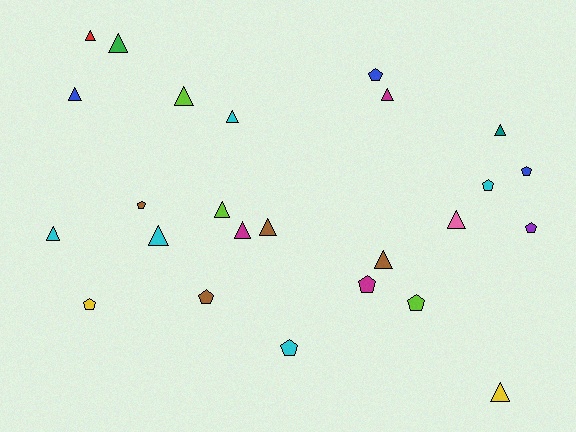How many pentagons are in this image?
There are 10 pentagons.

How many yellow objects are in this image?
There are 2 yellow objects.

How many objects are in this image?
There are 25 objects.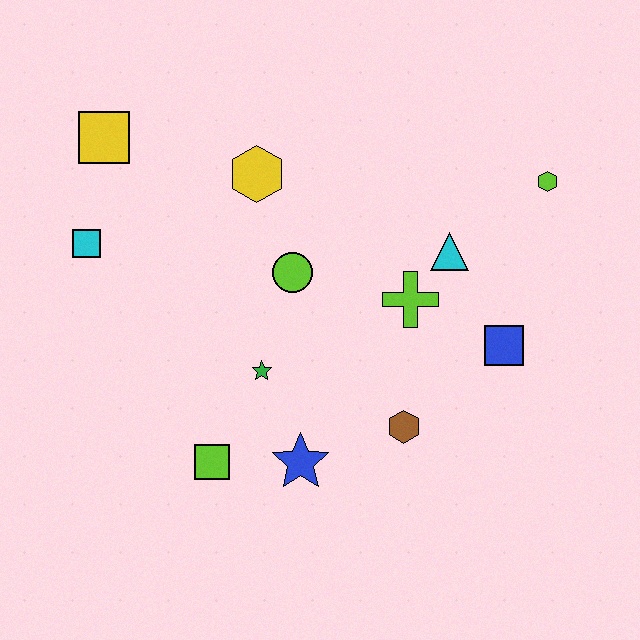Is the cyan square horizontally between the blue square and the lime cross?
No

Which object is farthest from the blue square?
The yellow square is farthest from the blue square.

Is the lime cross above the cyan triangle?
No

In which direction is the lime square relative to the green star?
The lime square is below the green star.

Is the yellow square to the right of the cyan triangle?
No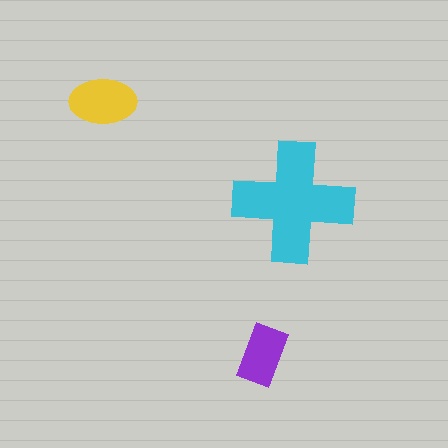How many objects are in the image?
There are 3 objects in the image.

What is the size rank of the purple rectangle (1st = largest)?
3rd.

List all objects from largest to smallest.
The cyan cross, the yellow ellipse, the purple rectangle.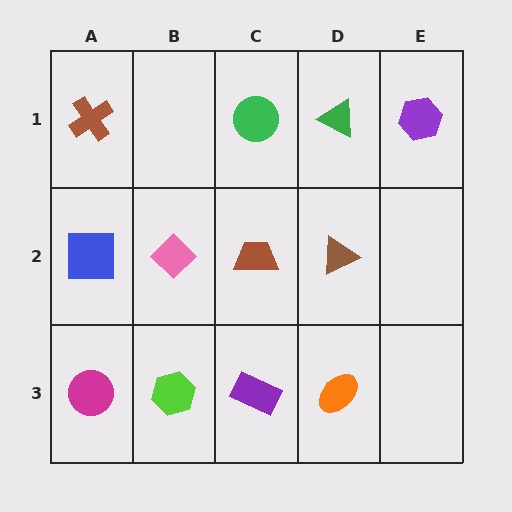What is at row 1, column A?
A brown cross.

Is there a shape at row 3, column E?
No, that cell is empty.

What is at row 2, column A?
A blue square.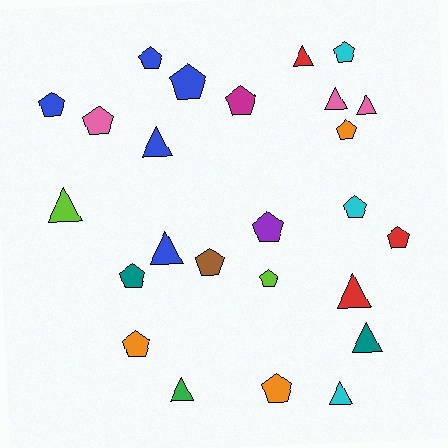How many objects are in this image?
There are 25 objects.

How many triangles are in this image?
There are 10 triangles.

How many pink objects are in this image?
There are 3 pink objects.